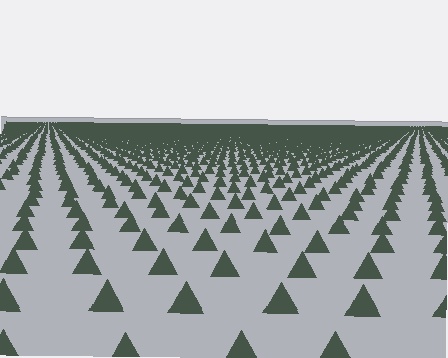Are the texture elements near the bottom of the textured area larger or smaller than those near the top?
Larger. Near the bottom, elements are closer to the viewer and appear at a bigger on-screen size.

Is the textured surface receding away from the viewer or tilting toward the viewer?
The surface is receding away from the viewer. Texture elements get smaller and denser toward the top.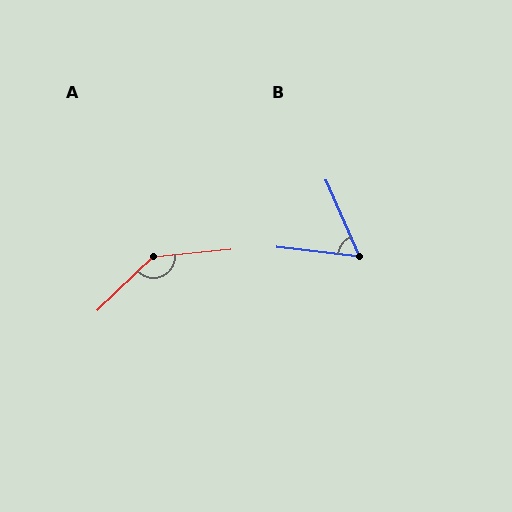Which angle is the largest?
A, at approximately 142 degrees.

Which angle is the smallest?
B, at approximately 60 degrees.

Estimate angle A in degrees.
Approximately 142 degrees.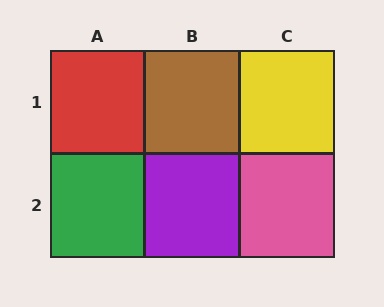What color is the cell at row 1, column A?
Red.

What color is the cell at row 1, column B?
Brown.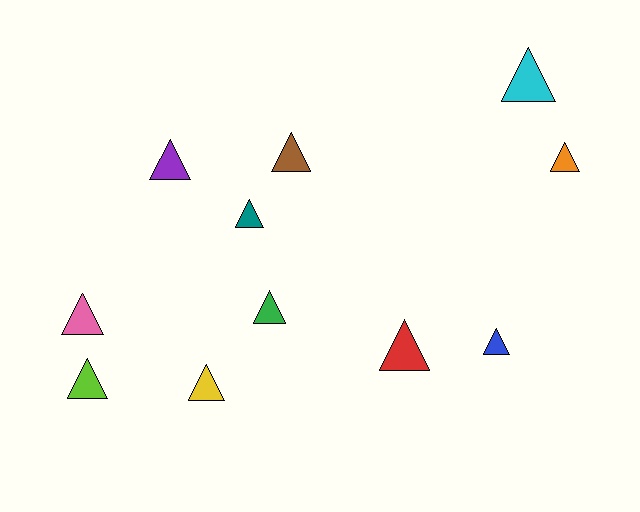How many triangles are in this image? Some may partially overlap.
There are 11 triangles.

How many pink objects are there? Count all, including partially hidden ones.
There is 1 pink object.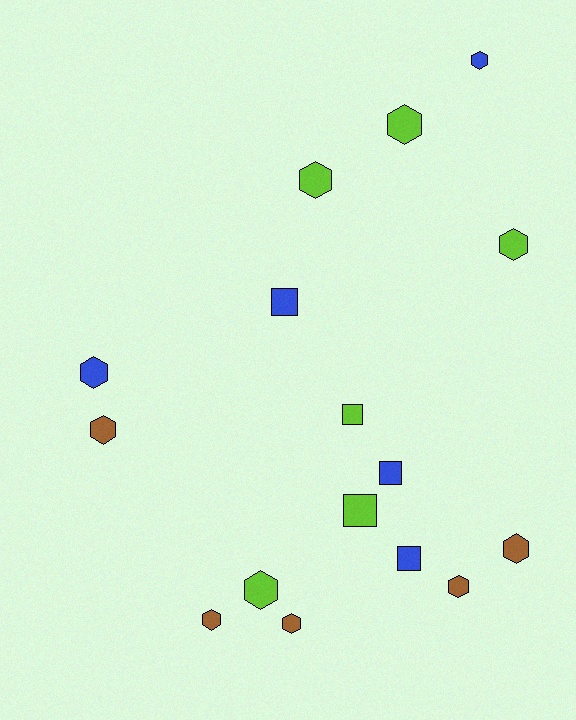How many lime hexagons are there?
There are 4 lime hexagons.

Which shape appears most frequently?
Hexagon, with 11 objects.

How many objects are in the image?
There are 16 objects.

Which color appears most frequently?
Lime, with 6 objects.